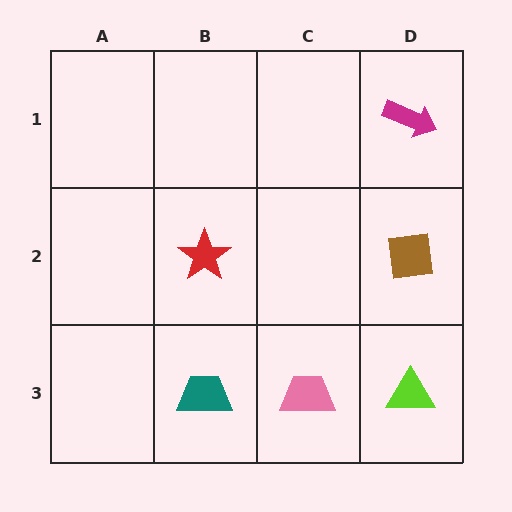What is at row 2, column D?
A brown square.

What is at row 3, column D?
A lime triangle.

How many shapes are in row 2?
2 shapes.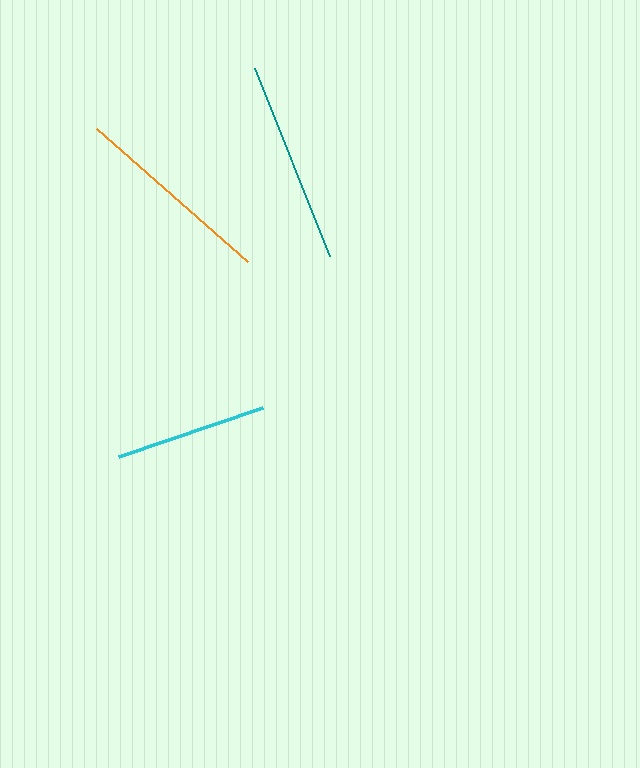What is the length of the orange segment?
The orange segment is approximately 201 pixels long.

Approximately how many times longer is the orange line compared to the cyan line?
The orange line is approximately 1.3 times the length of the cyan line.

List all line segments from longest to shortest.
From longest to shortest: teal, orange, cyan.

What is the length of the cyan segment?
The cyan segment is approximately 153 pixels long.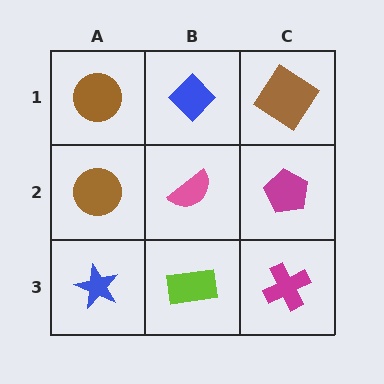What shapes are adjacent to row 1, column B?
A pink semicircle (row 2, column B), a brown circle (row 1, column A), a brown diamond (row 1, column C).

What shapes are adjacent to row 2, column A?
A brown circle (row 1, column A), a blue star (row 3, column A), a pink semicircle (row 2, column B).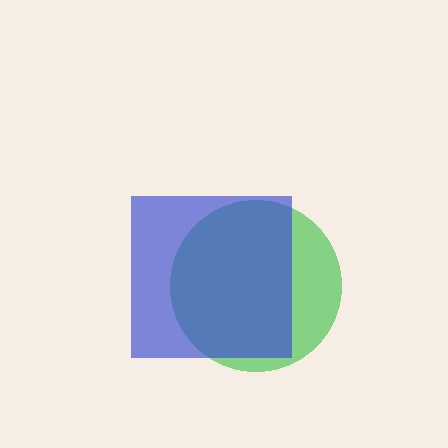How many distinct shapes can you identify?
There are 2 distinct shapes: a green circle, a blue square.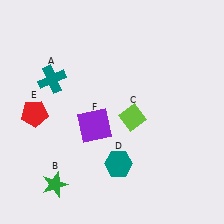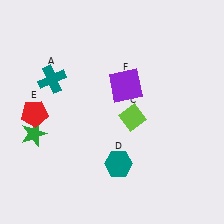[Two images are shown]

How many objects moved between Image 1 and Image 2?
2 objects moved between the two images.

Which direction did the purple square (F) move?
The purple square (F) moved up.